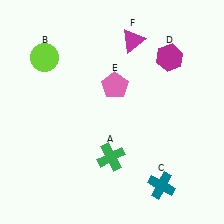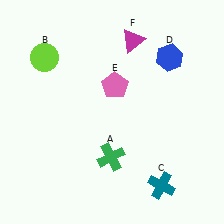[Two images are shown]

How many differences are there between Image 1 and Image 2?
There is 1 difference between the two images.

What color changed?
The hexagon (D) changed from magenta in Image 1 to blue in Image 2.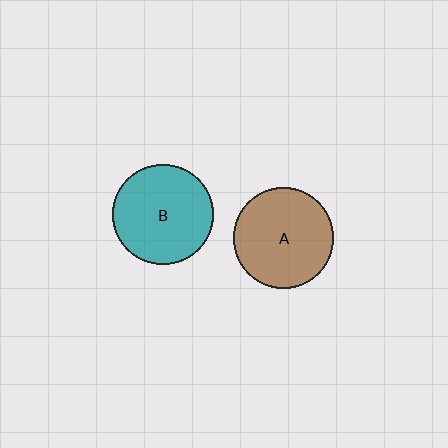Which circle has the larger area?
Circle A (brown).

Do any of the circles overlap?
No, none of the circles overlap.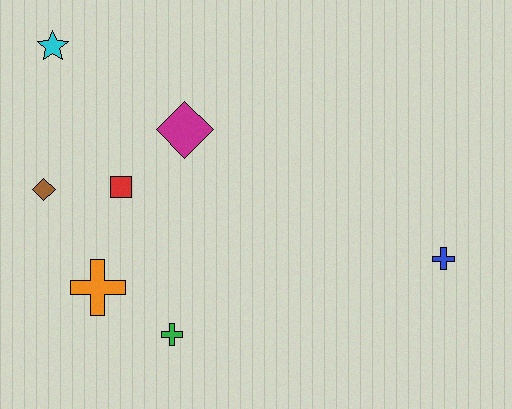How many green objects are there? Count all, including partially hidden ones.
There is 1 green object.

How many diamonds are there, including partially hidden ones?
There are 2 diamonds.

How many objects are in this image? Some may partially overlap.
There are 7 objects.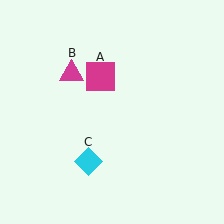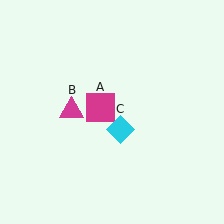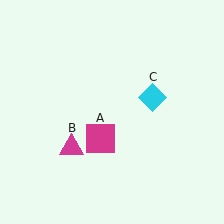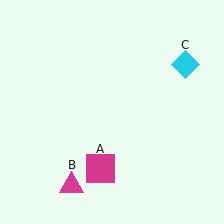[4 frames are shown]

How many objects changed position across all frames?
3 objects changed position: magenta square (object A), magenta triangle (object B), cyan diamond (object C).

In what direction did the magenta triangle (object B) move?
The magenta triangle (object B) moved down.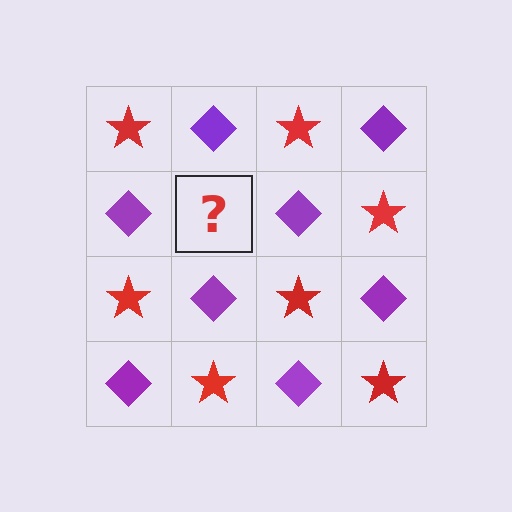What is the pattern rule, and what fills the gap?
The rule is that it alternates red star and purple diamond in a checkerboard pattern. The gap should be filled with a red star.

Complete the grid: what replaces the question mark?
The question mark should be replaced with a red star.